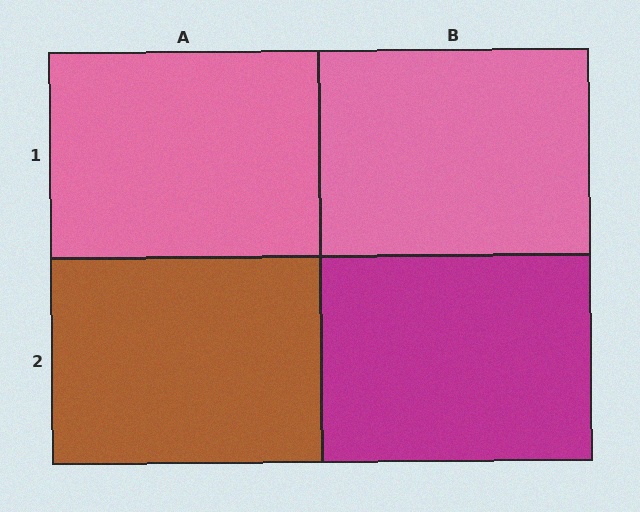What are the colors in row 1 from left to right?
Pink, pink.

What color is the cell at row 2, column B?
Magenta.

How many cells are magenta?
1 cell is magenta.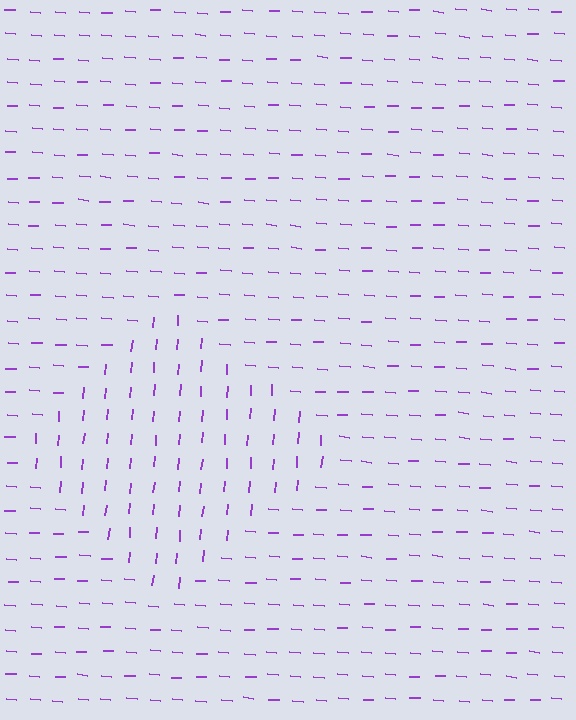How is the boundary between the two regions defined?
The boundary is defined purely by a change in line orientation (approximately 89 degrees difference). All lines are the same color and thickness.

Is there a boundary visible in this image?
Yes, there is a texture boundary formed by a change in line orientation.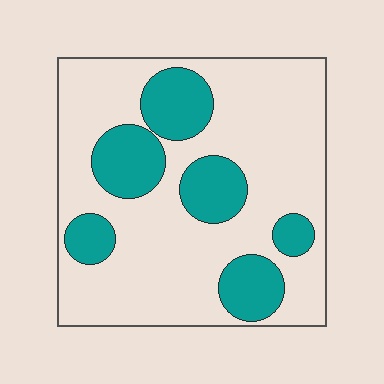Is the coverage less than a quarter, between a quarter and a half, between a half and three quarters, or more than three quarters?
Between a quarter and a half.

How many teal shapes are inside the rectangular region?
6.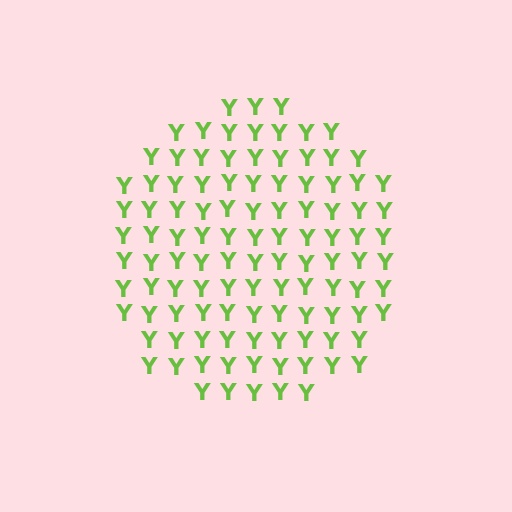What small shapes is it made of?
It is made of small letter Y's.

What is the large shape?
The large shape is a circle.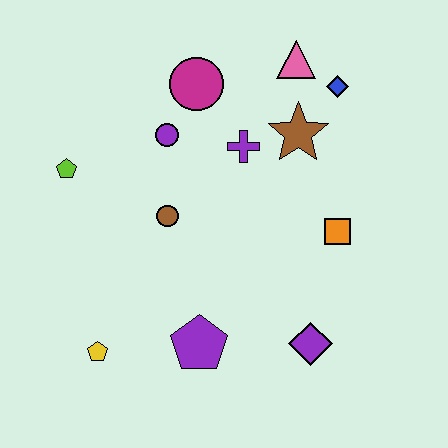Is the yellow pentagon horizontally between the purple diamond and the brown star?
No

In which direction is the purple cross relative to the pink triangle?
The purple cross is below the pink triangle.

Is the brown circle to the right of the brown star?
No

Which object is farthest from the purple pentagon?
The pink triangle is farthest from the purple pentagon.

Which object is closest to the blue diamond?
The pink triangle is closest to the blue diamond.